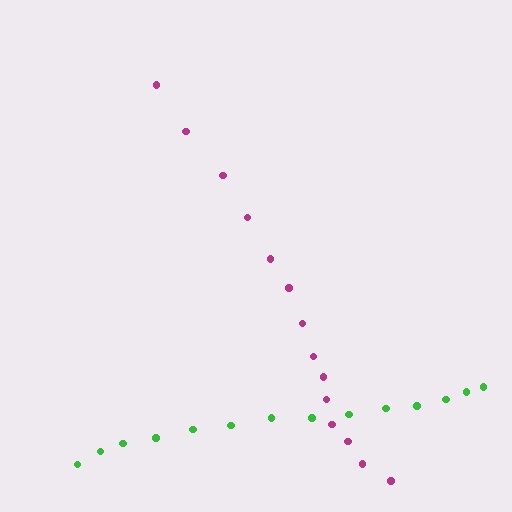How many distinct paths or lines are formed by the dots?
There are 2 distinct paths.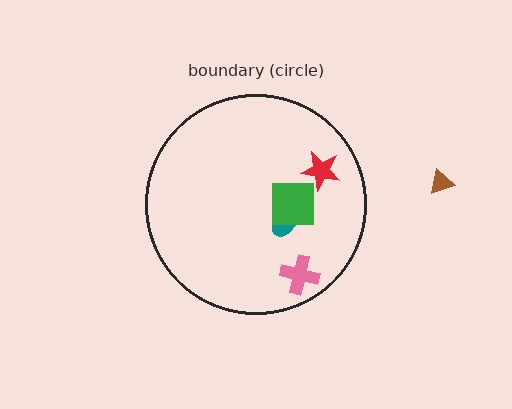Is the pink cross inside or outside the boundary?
Inside.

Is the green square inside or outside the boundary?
Inside.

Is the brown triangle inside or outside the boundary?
Outside.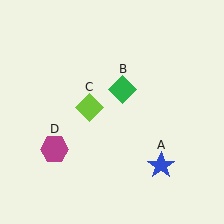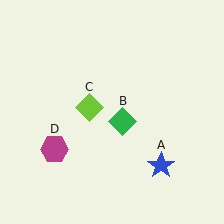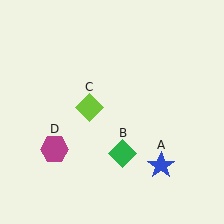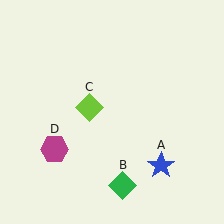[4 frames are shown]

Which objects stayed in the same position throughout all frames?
Blue star (object A) and lime diamond (object C) and magenta hexagon (object D) remained stationary.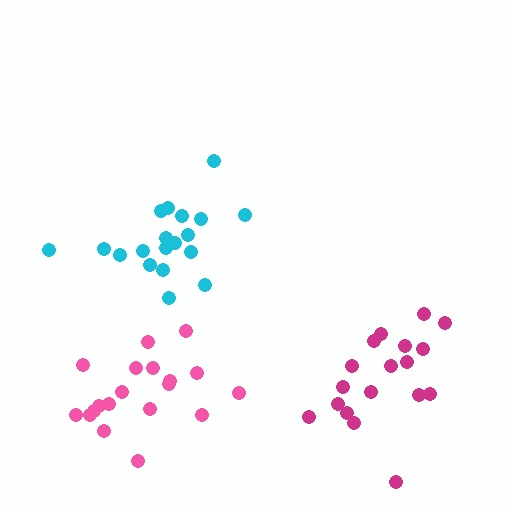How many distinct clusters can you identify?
There are 3 distinct clusters.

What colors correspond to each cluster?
The clusters are colored: cyan, magenta, pink.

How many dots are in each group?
Group 1: 19 dots, Group 2: 18 dots, Group 3: 19 dots (56 total).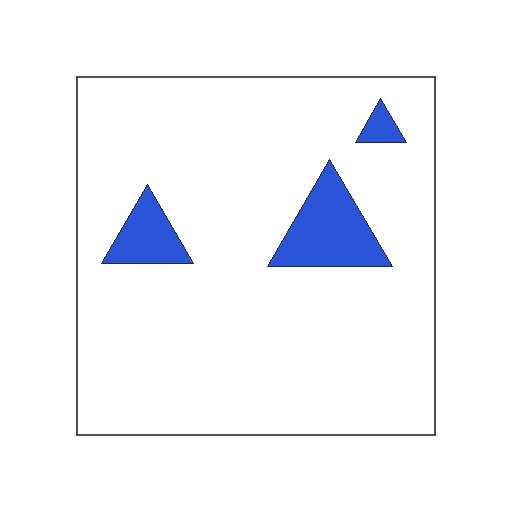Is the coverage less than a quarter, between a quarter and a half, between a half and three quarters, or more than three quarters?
Less than a quarter.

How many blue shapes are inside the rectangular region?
3.